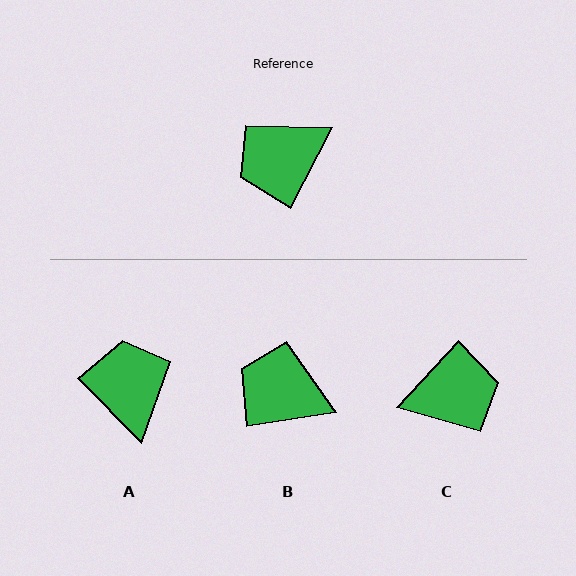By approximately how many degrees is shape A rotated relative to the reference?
Approximately 108 degrees clockwise.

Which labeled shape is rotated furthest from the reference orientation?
C, about 166 degrees away.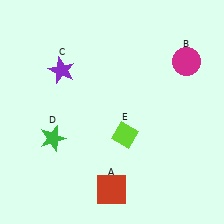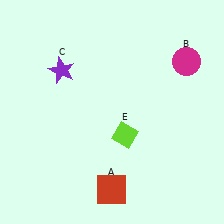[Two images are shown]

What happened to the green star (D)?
The green star (D) was removed in Image 2. It was in the bottom-left area of Image 1.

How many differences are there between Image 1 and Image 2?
There is 1 difference between the two images.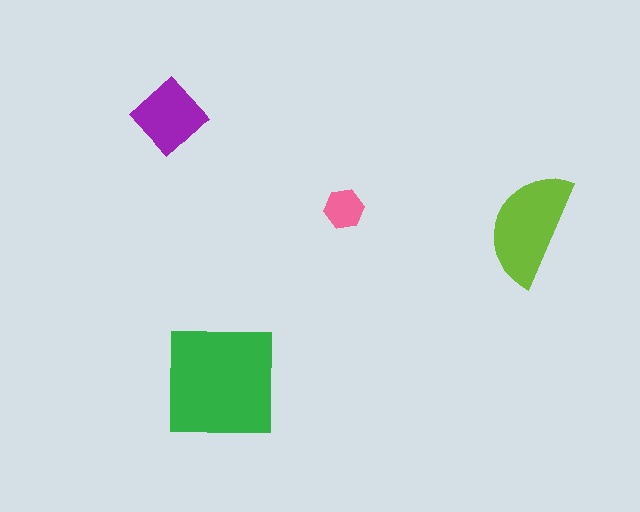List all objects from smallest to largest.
The pink hexagon, the purple diamond, the lime semicircle, the green square.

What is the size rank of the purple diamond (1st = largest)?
3rd.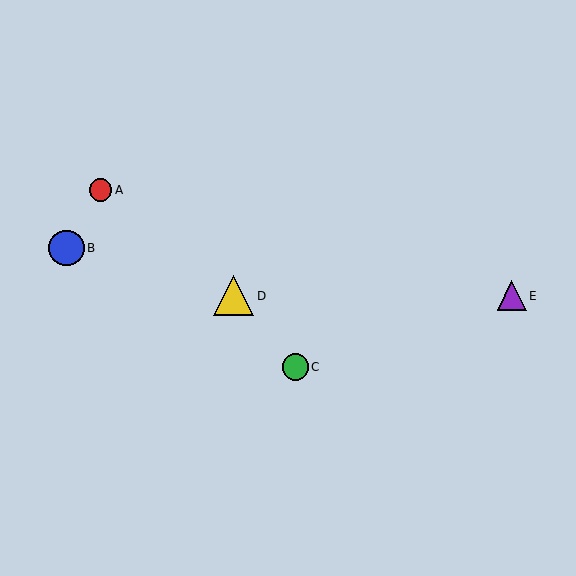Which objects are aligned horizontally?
Objects D, E are aligned horizontally.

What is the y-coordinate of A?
Object A is at y≈190.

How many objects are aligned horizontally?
2 objects (D, E) are aligned horizontally.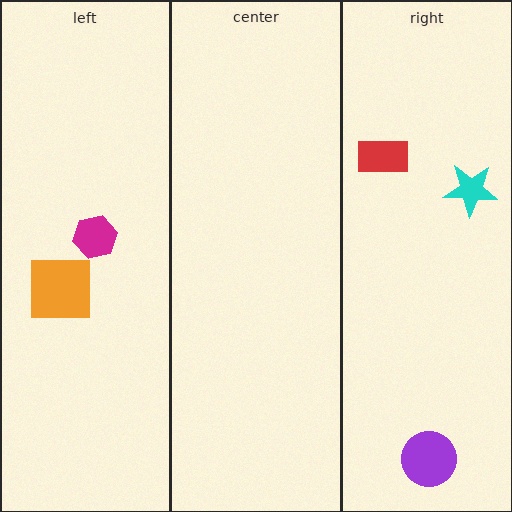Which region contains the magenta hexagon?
The left region.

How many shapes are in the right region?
3.